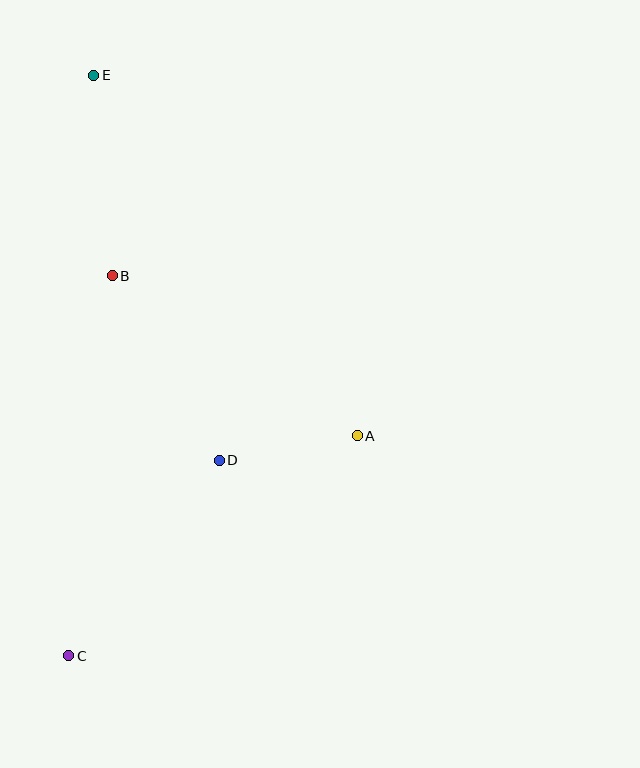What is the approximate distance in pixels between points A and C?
The distance between A and C is approximately 363 pixels.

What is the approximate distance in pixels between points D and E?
The distance between D and E is approximately 405 pixels.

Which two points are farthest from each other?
Points C and E are farthest from each other.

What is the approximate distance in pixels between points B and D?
The distance between B and D is approximately 213 pixels.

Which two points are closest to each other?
Points A and D are closest to each other.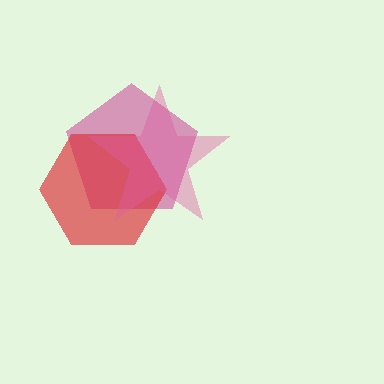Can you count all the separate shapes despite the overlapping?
Yes, there are 3 separate shapes.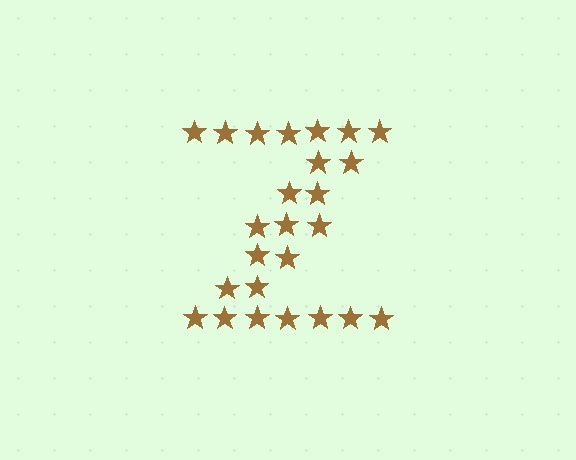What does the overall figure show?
The overall figure shows the letter Z.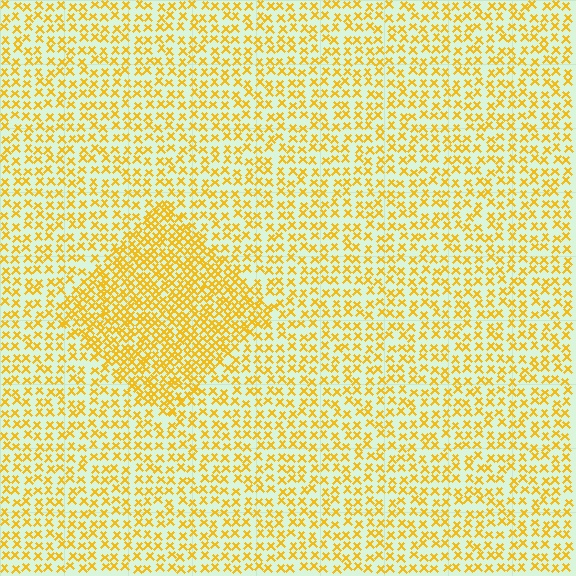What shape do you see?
I see a diamond.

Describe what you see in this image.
The image contains small yellow elements arranged at two different densities. A diamond-shaped region is visible where the elements are more densely packed than the surrounding area.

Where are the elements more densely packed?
The elements are more densely packed inside the diamond boundary.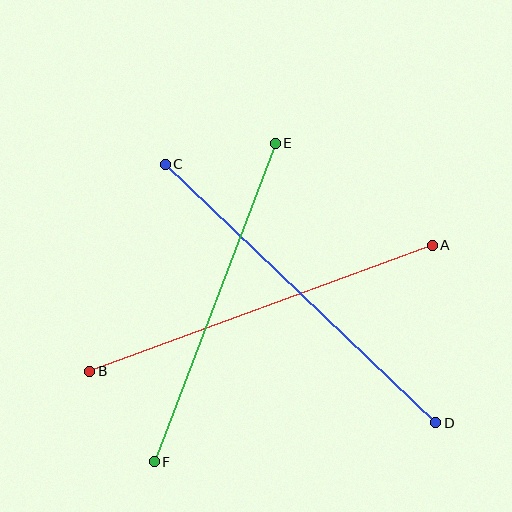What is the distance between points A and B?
The distance is approximately 365 pixels.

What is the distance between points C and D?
The distance is approximately 374 pixels.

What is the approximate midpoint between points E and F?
The midpoint is at approximately (215, 303) pixels.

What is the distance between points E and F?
The distance is approximately 341 pixels.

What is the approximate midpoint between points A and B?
The midpoint is at approximately (261, 308) pixels.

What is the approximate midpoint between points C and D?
The midpoint is at approximately (300, 293) pixels.